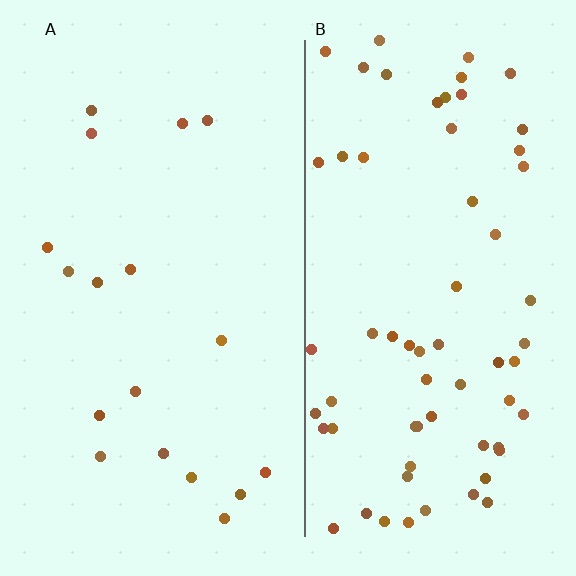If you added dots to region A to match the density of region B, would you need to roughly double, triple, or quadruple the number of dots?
Approximately quadruple.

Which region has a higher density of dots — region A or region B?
B (the right).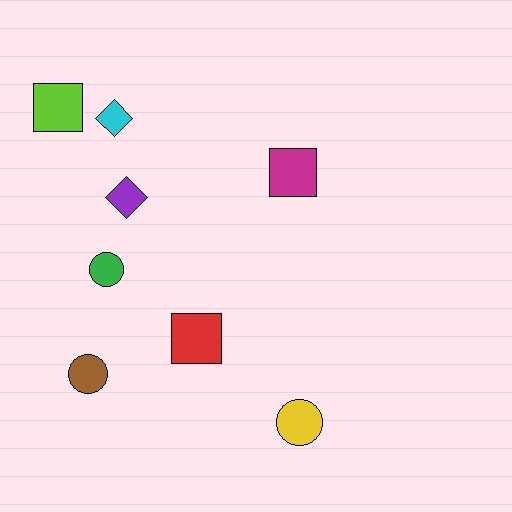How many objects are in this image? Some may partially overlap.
There are 8 objects.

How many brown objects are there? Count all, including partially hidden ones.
There is 1 brown object.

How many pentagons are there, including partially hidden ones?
There are no pentagons.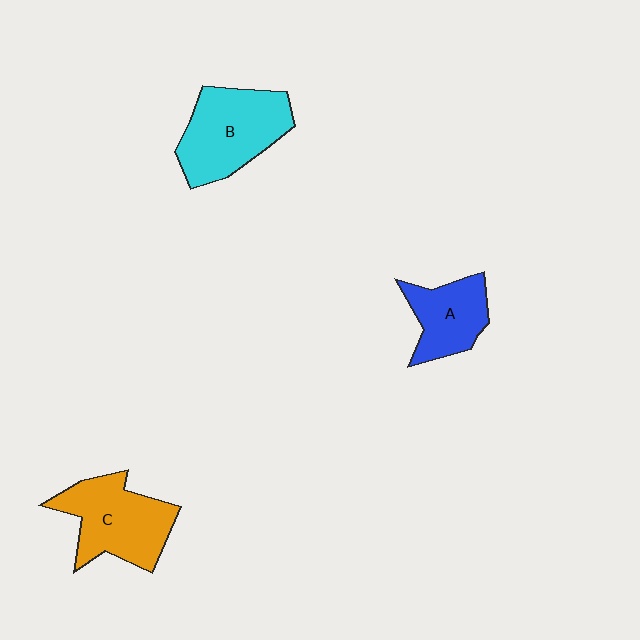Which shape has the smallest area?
Shape A (blue).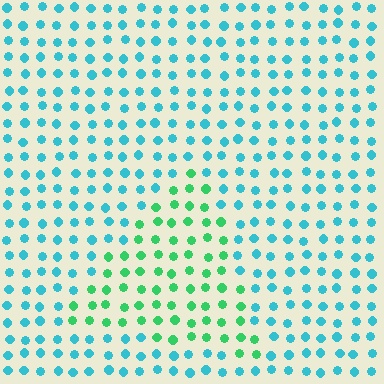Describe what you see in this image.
The image is filled with small cyan elements in a uniform arrangement. A triangle-shaped region is visible where the elements are tinted to a slightly different hue, forming a subtle color boundary.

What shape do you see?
I see a triangle.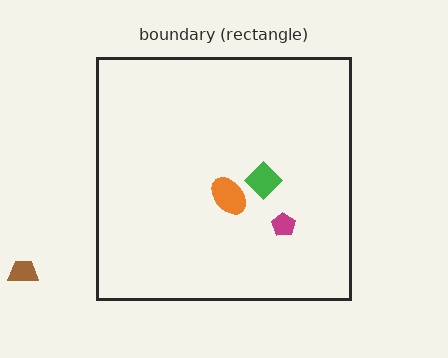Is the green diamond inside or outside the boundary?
Inside.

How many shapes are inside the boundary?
3 inside, 1 outside.